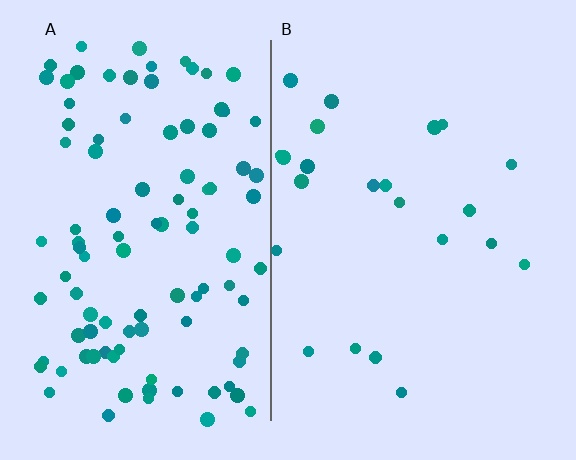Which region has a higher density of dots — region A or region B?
A (the left).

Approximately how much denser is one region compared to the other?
Approximately 4.5× — region A over region B.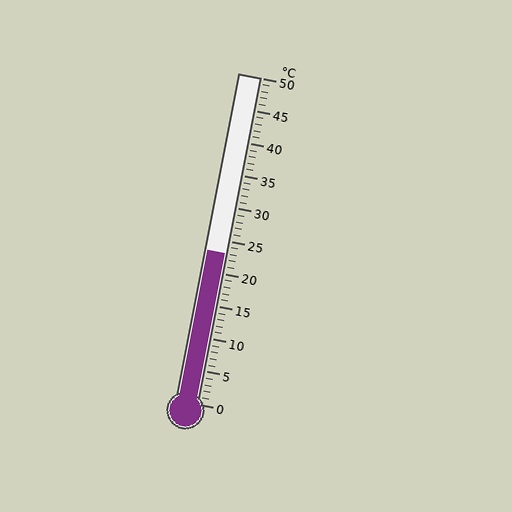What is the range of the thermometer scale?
The thermometer scale ranges from 0°C to 50°C.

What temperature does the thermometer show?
The thermometer shows approximately 23°C.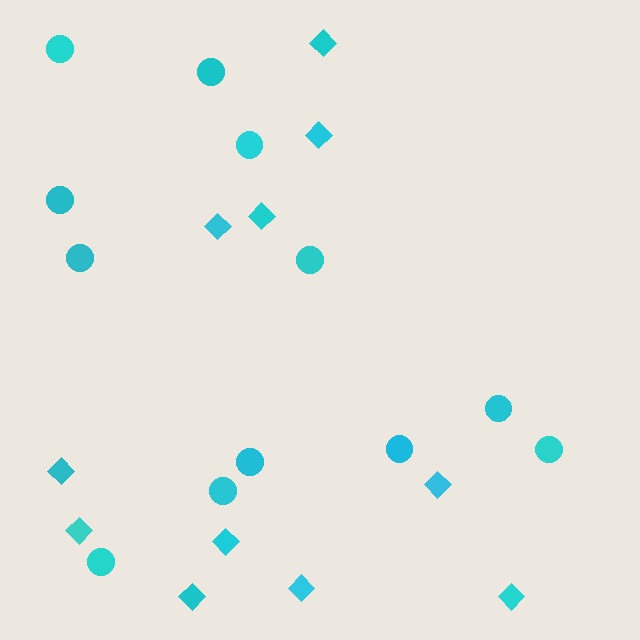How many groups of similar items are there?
There are 2 groups: one group of circles (12) and one group of diamonds (11).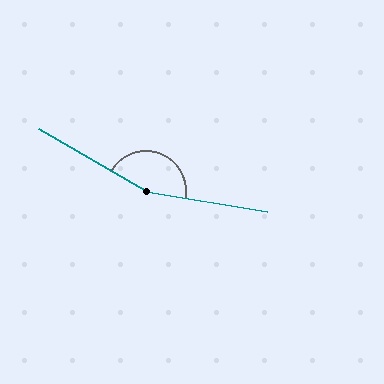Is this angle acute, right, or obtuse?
It is obtuse.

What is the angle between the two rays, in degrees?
Approximately 159 degrees.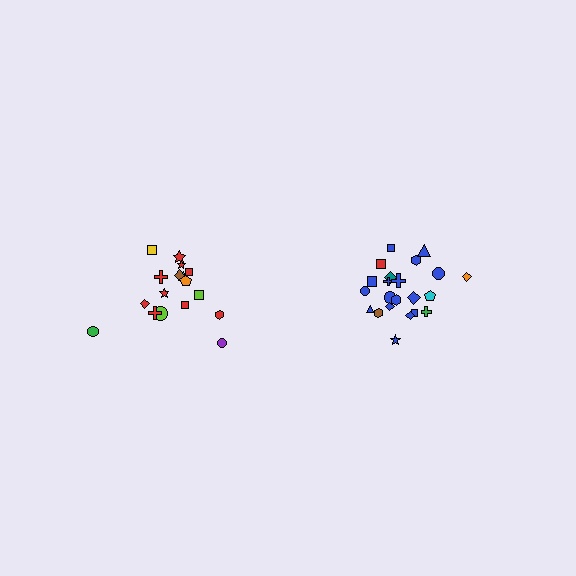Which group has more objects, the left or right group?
The right group.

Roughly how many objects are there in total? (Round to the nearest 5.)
Roughly 40 objects in total.